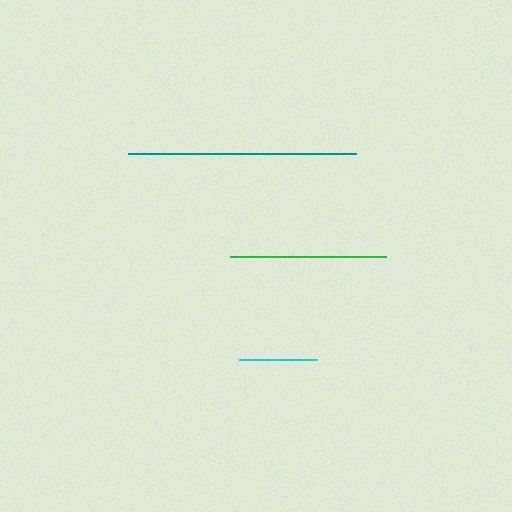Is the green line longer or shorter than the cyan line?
The green line is longer than the cyan line.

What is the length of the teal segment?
The teal segment is approximately 227 pixels long.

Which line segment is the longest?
The teal line is the longest at approximately 227 pixels.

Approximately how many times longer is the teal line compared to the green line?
The teal line is approximately 1.5 times the length of the green line.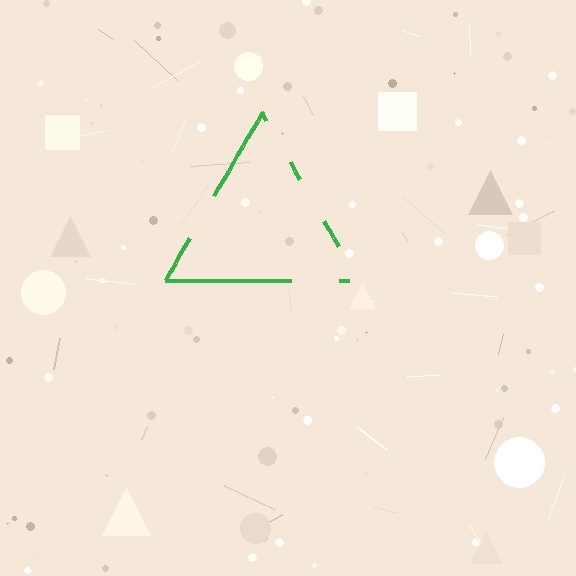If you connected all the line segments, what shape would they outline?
They would outline a triangle.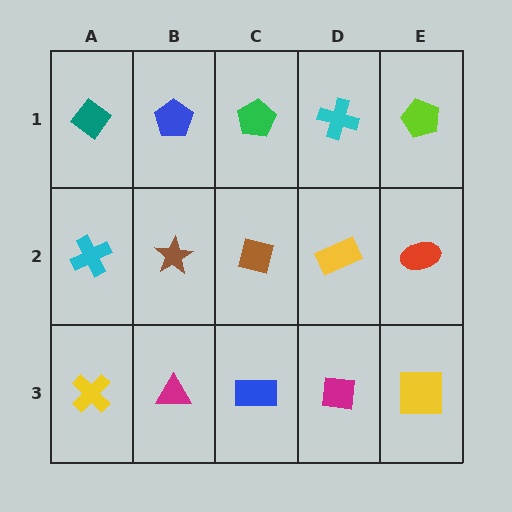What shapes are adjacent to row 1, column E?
A red ellipse (row 2, column E), a cyan cross (row 1, column D).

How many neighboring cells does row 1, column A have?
2.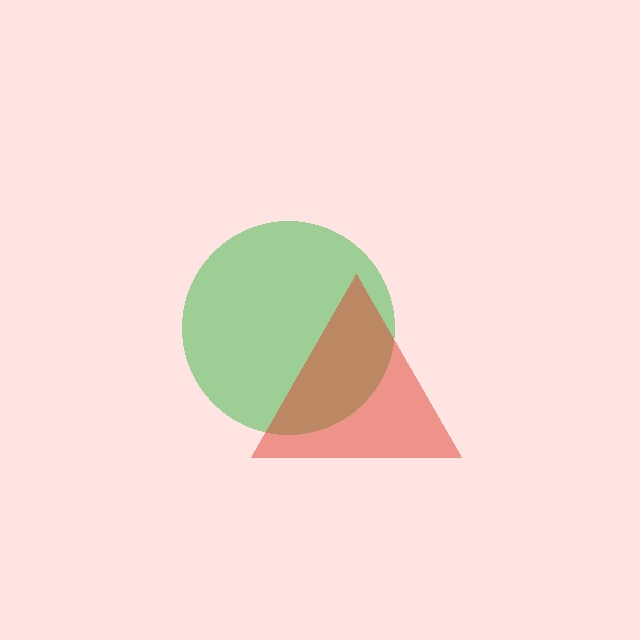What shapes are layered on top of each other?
The layered shapes are: a green circle, a red triangle.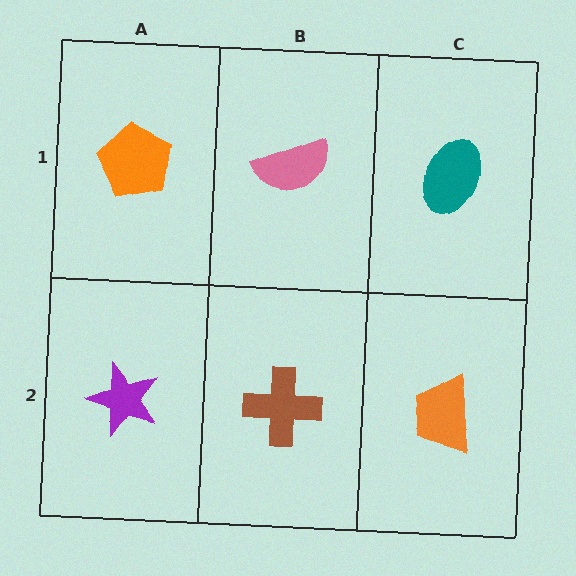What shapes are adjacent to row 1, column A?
A purple star (row 2, column A), a pink semicircle (row 1, column B).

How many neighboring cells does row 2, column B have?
3.